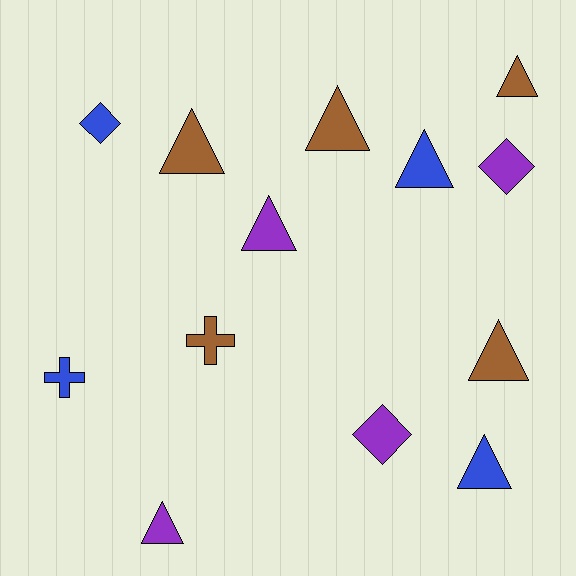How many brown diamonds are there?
There are no brown diamonds.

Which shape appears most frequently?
Triangle, with 8 objects.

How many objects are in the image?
There are 13 objects.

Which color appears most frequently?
Brown, with 5 objects.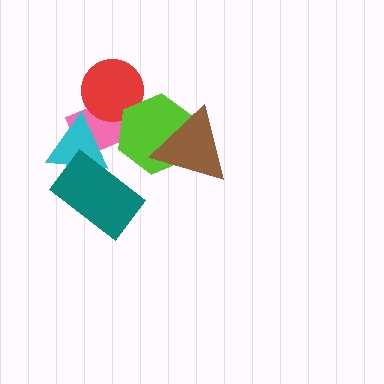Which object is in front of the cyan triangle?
The teal rectangle is in front of the cyan triangle.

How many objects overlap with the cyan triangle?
2 objects overlap with the cyan triangle.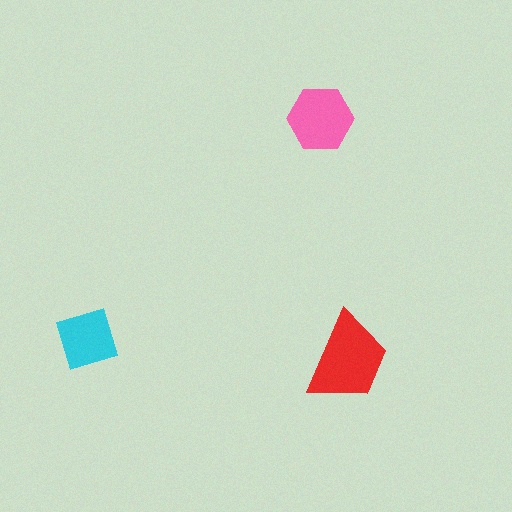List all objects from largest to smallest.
The red trapezoid, the pink hexagon, the cyan diamond.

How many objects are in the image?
There are 3 objects in the image.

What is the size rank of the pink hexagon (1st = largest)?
2nd.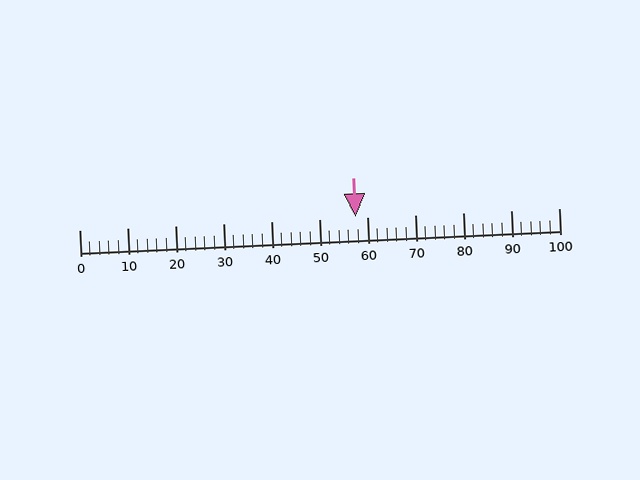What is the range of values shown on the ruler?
The ruler shows values from 0 to 100.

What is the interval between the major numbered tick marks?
The major tick marks are spaced 10 units apart.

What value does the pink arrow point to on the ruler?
The pink arrow points to approximately 58.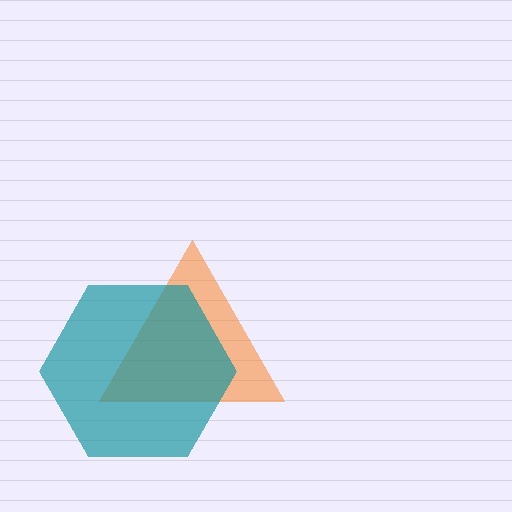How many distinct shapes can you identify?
There are 2 distinct shapes: an orange triangle, a teal hexagon.